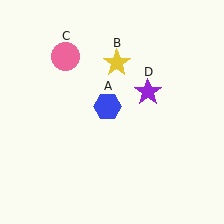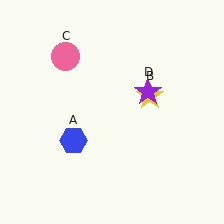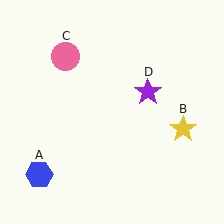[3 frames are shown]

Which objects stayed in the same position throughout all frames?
Pink circle (object C) and purple star (object D) remained stationary.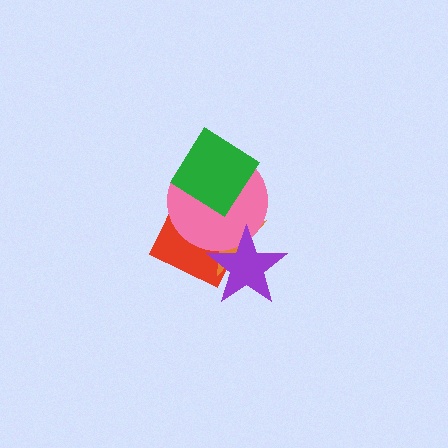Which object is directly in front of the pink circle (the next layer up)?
The green diamond is directly in front of the pink circle.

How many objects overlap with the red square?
3 objects overlap with the red square.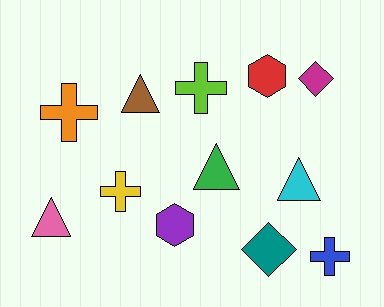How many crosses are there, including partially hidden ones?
There are 4 crosses.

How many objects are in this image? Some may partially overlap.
There are 12 objects.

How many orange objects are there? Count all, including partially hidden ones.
There is 1 orange object.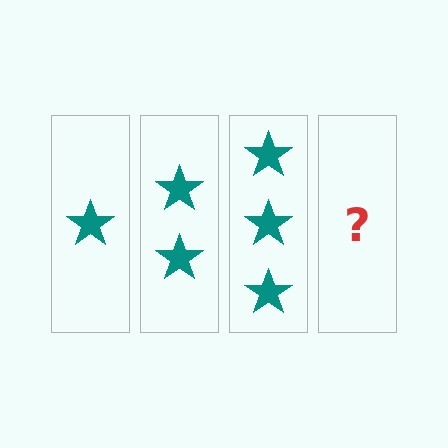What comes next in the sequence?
The next element should be 4 stars.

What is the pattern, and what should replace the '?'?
The pattern is that each step adds one more star. The '?' should be 4 stars.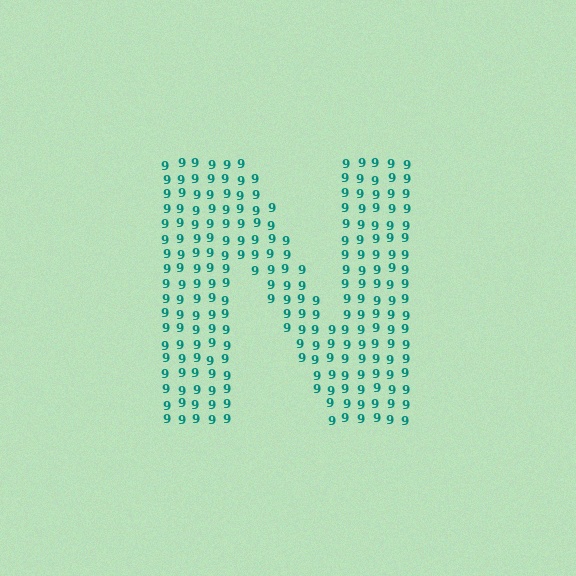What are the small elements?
The small elements are digit 9's.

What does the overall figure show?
The overall figure shows the letter N.